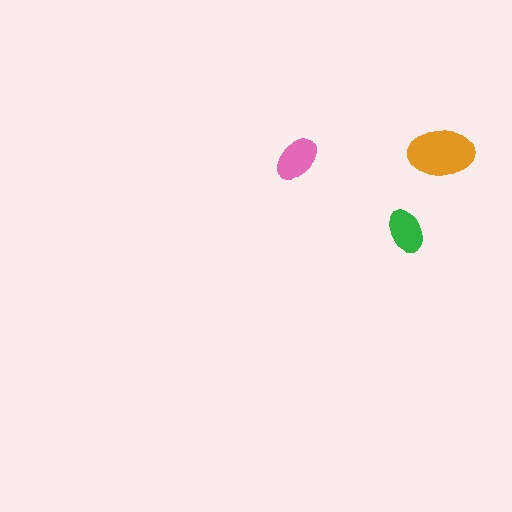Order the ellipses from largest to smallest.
the orange one, the pink one, the green one.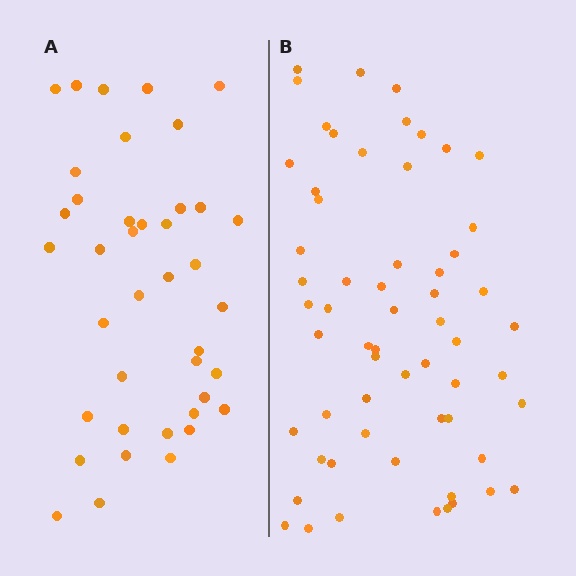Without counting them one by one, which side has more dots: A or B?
Region B (the right region) has more dots.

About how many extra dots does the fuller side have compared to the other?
Region B has approximately 20 more dots than region A.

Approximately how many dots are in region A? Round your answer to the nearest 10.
About 40 dots.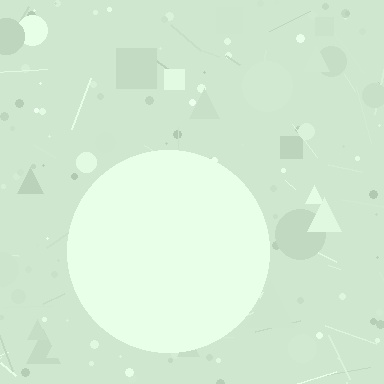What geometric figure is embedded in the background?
A circle is embedded in the background.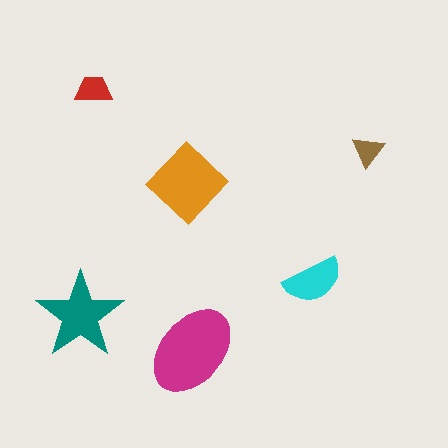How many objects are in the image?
There are 6 objects in the image.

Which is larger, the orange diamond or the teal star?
The orange diamond.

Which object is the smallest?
The brown triangle.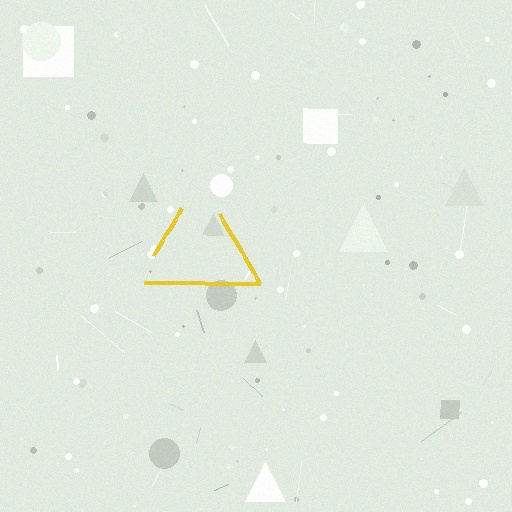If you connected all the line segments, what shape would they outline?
They would outline a triangle.